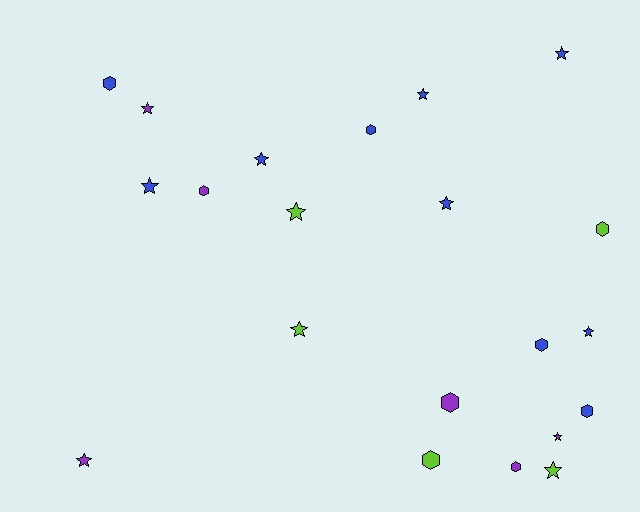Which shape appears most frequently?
Star, with 12 objects.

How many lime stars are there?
There are 3 lime stars.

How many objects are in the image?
There are 21 objects.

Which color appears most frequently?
Blue, with 10 objects.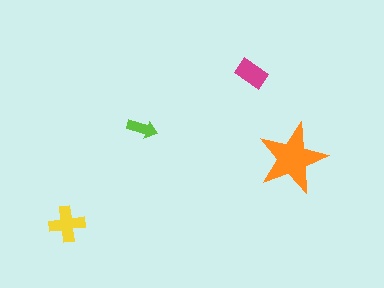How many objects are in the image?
There are 4 objects in the image.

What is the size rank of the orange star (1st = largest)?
1st.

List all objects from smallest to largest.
The lime arrow, the magenta rectangle, the yellow cross, the orange star.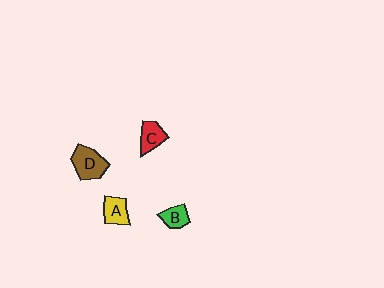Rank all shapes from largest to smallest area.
From largest to smallest: D (brown), C (red), A (yellow), B (green).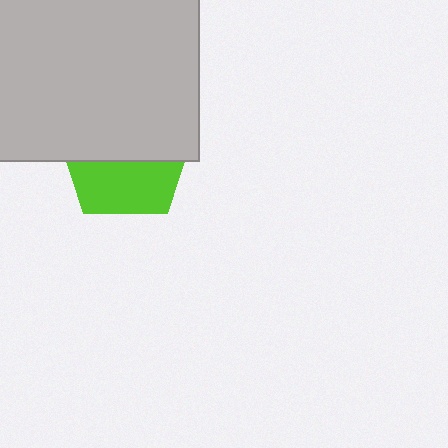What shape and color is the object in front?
The object in front is a light gray square.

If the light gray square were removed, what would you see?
You would see the complete lime pentagon.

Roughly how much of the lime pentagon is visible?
A small part of it is visible (roughly 43%).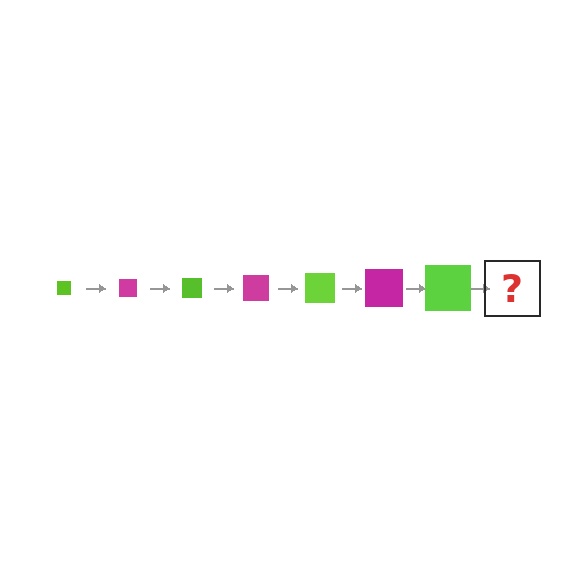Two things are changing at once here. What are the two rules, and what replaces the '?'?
The two rules are that the square grows larger each step and the color cycles through lime and magenta. The '?' should be a magenta square, larger than the previous one.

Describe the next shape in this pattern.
It should be a magenta square, larger than the previous one.